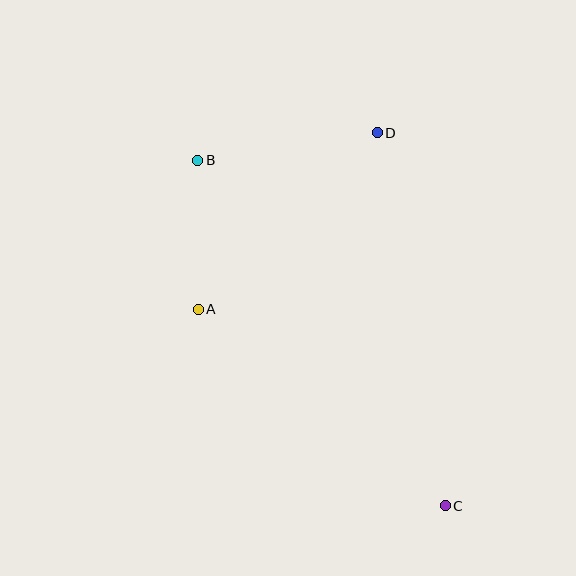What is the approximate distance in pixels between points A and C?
The distance between A and C is approximately 315 pixels.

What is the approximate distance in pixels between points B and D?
The distance between B and D is approximately 181 pixels.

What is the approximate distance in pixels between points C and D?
The distance between C and D is approximately 379 pixels.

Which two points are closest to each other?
Points A and B are closest to each other.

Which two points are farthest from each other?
Points B and C are farthest from each other.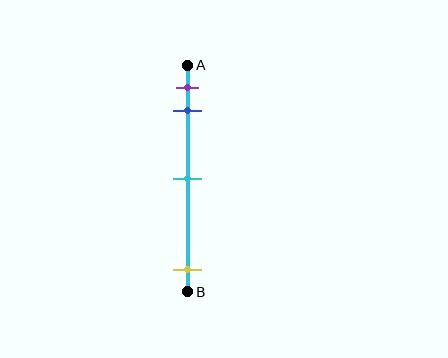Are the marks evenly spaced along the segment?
No, the marks are not evenly spaced.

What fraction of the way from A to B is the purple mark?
The purple mark is approximately 10% (0.1) of the way from A to B.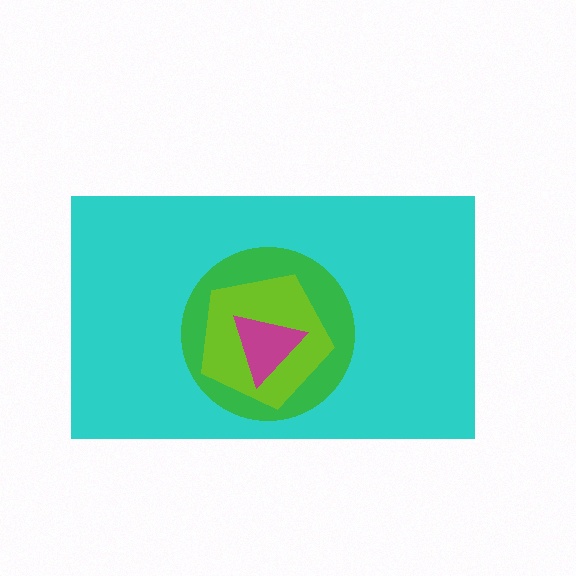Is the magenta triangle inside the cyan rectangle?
Yes.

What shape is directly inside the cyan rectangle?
The green circle.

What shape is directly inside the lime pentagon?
The magenta triangle.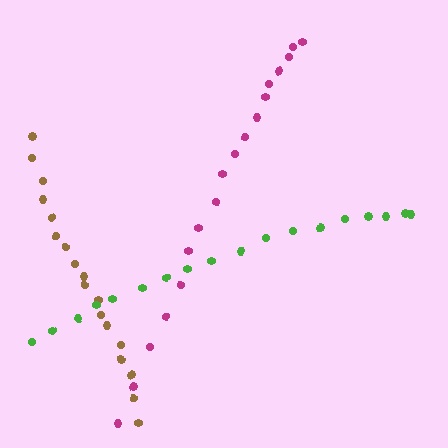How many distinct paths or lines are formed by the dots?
There are 3 distinct paths.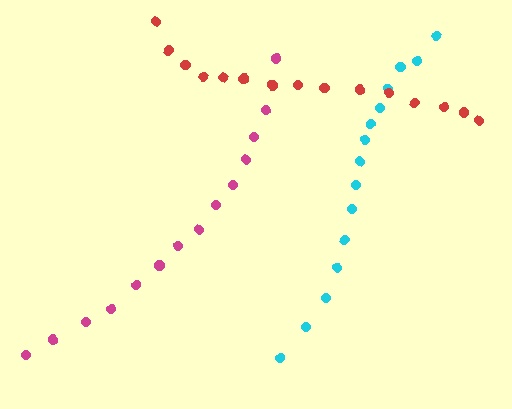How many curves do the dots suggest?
There are 3 distinct paths.